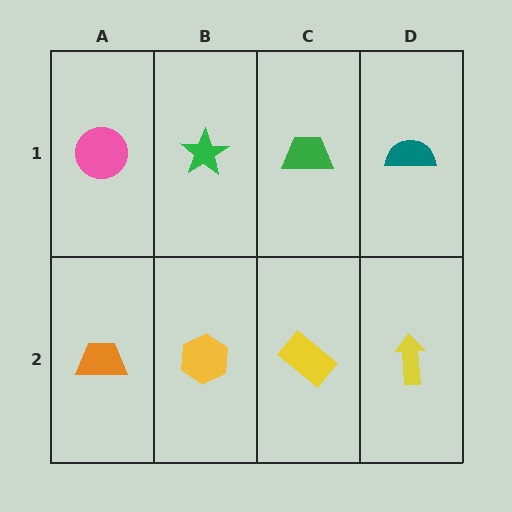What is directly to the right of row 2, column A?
A yellow hexagon.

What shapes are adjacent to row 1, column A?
An orange trapezoid (row 2, column A), a green star (row 1, column B).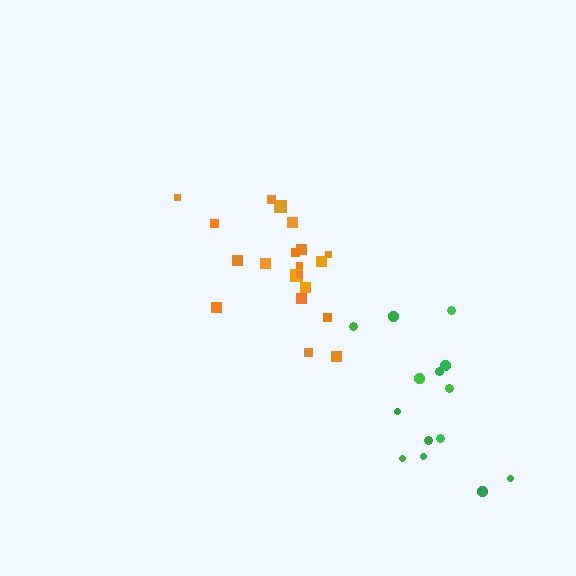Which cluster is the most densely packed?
Orange.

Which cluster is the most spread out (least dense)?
Green.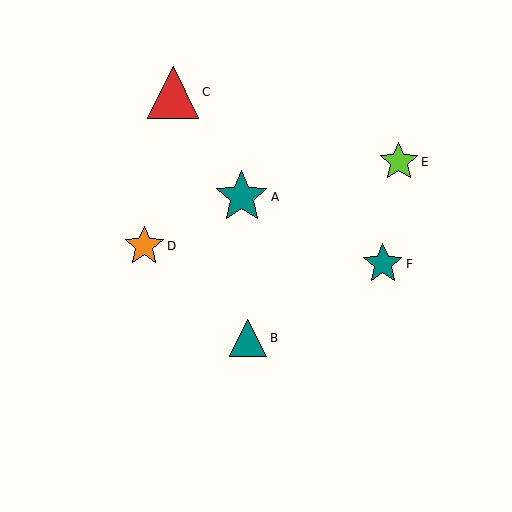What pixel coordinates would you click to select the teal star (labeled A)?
Click at (242, 197) to select the teal star A.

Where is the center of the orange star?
The center of the orange star is at (144, 246).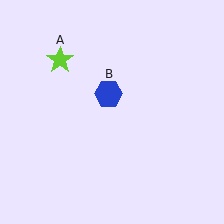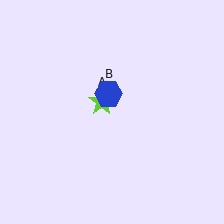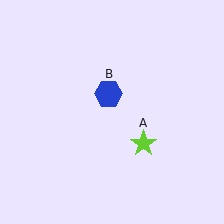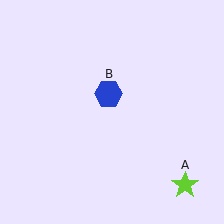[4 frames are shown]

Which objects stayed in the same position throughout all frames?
Blue hexagon (object B) remained stationary.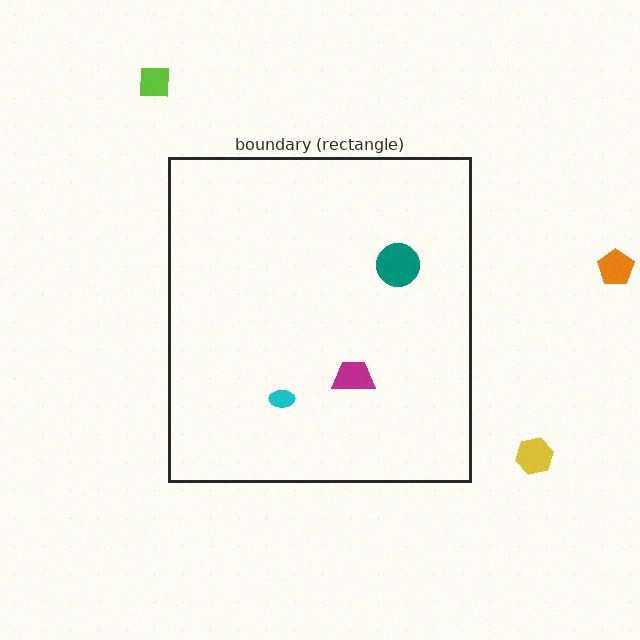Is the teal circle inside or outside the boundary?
Inside.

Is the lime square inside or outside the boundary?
Outside.